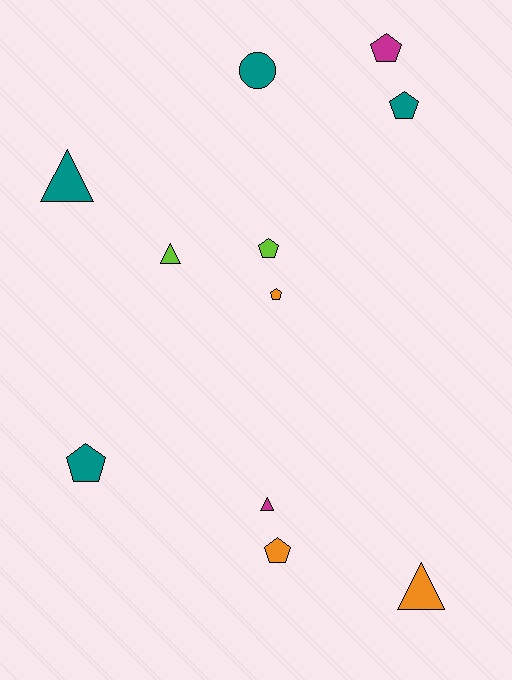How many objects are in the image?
There are 11 objects.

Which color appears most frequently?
Teal, with 4 objects.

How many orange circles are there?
There are no orange circles.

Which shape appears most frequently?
Pentagon, with 6 objects.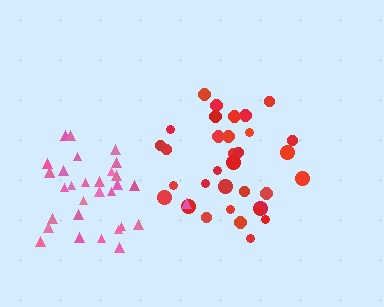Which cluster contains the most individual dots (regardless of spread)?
Red (34).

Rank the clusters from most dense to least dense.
pink, red.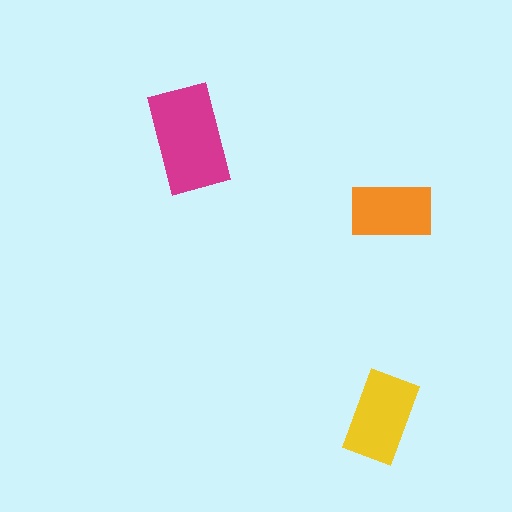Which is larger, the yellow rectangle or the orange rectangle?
The yellow one.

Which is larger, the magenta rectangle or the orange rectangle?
The magenta one.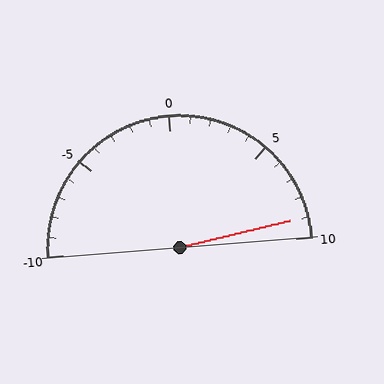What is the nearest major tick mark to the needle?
The nearest major tick mark is 10.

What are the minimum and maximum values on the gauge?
The gauge ranges from -10 to 10.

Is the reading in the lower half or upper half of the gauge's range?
The reading is in the upper half of the range (-10 to 10).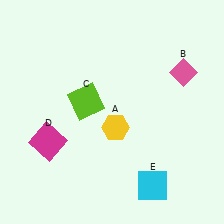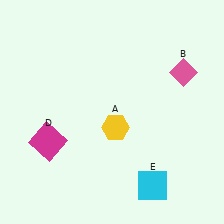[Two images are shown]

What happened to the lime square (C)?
The lime square (C) was removed in Image 2. It was in the top-left area of Image 1.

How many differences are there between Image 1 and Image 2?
There is 1 difference between the two images.